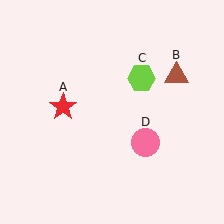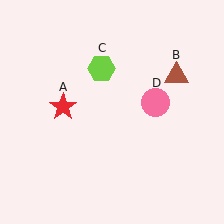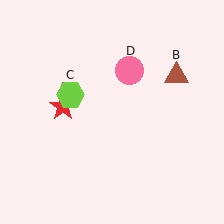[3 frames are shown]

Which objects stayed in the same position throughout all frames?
Red star (object A) and brown triangle (object B) remained stationary.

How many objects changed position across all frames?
2 objects changed position: lime hexagon (object C), pink circle (object D).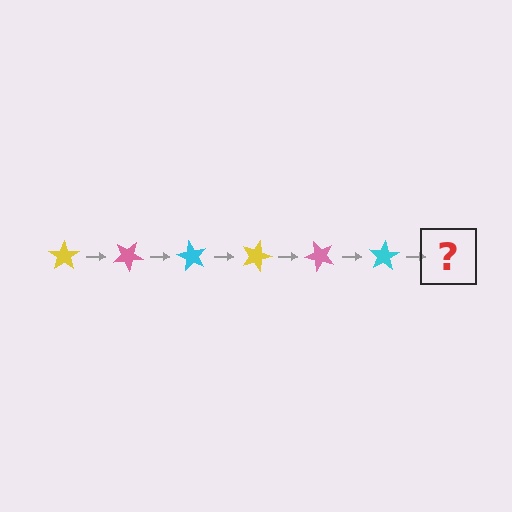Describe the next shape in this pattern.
It should be a yellow star, rotated 180 degrees from the start.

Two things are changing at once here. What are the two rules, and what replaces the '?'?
The two rules are that it rotates 30 degrees each step and the color cycles through yellow, pink, and cyan. The '?' should be a yellow star, rotated 180 degrees from the start.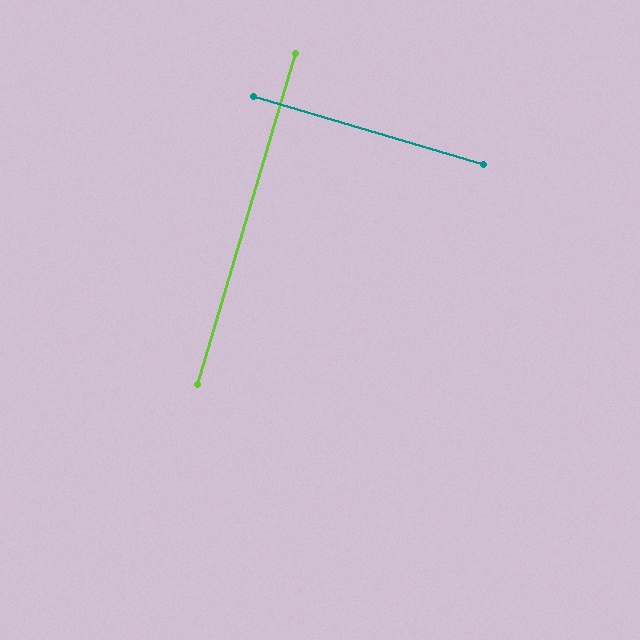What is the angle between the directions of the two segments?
Approximately 90 degrees.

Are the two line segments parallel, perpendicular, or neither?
Perpendicular — they meet at approximately 90°.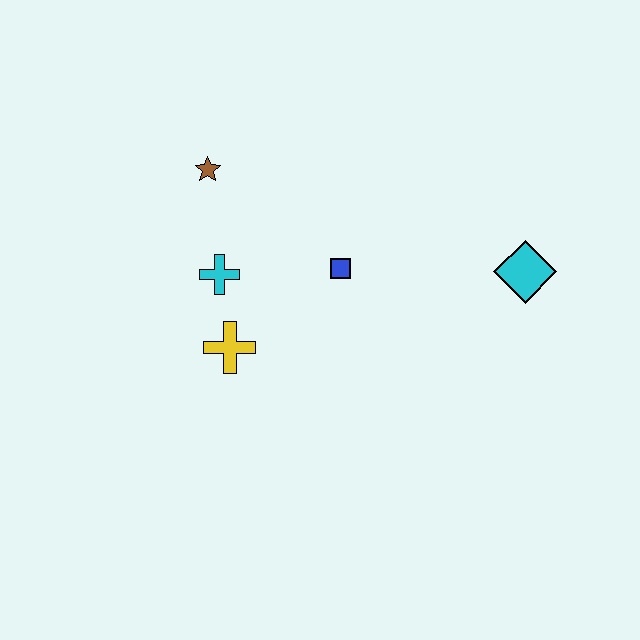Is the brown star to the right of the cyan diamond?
No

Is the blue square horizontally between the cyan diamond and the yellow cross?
Yes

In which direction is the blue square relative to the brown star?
The blue square is to the right of the brown star.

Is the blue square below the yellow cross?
No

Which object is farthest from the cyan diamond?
The brown star is farthest from the cyan diamond.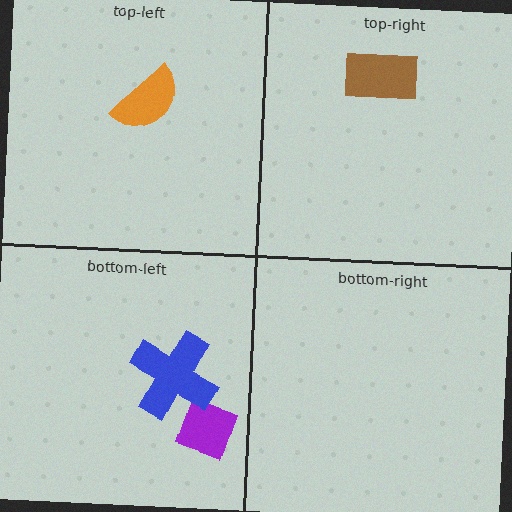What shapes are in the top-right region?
The brown rectangle.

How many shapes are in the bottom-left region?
2.